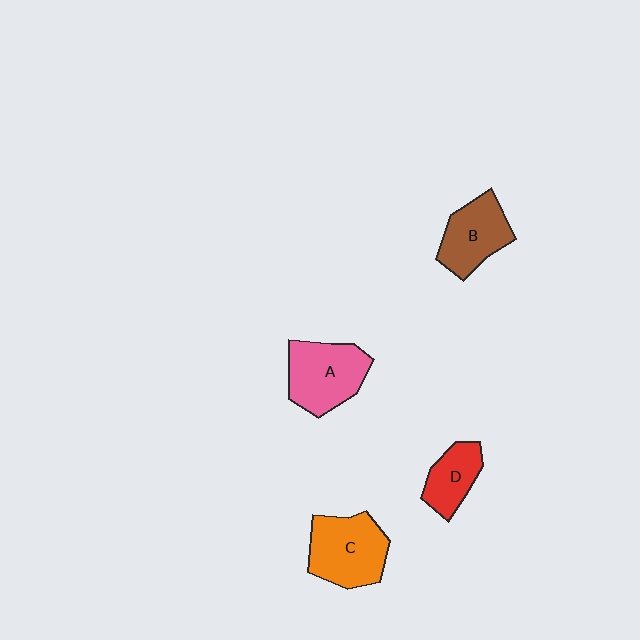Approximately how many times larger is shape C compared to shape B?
Approximately 1.2 times.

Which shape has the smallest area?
Shape D (red).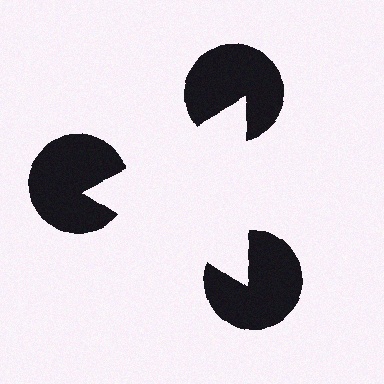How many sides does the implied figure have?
3 sides.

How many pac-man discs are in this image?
There are 3 — one at each vertex of the illusory triangle.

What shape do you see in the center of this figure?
An illusory triangle — its edges are inferred from the aligned wedge cuts in the pac-man discs, not physically drawn.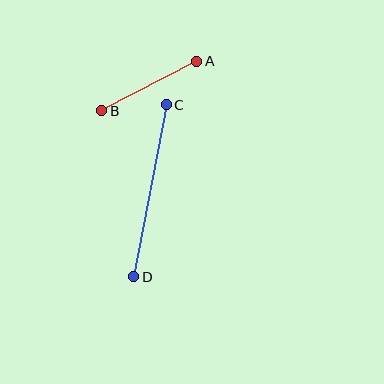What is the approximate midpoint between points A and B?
The midpoint is at approximately (149, 86) pixels.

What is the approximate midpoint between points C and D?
The midpoint is at approximately (150, 191) pixels.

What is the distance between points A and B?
The distance is approximately 107 pixels.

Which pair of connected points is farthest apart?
Points C and D are farthest apart.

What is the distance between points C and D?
The distance is approximately 175 pixels.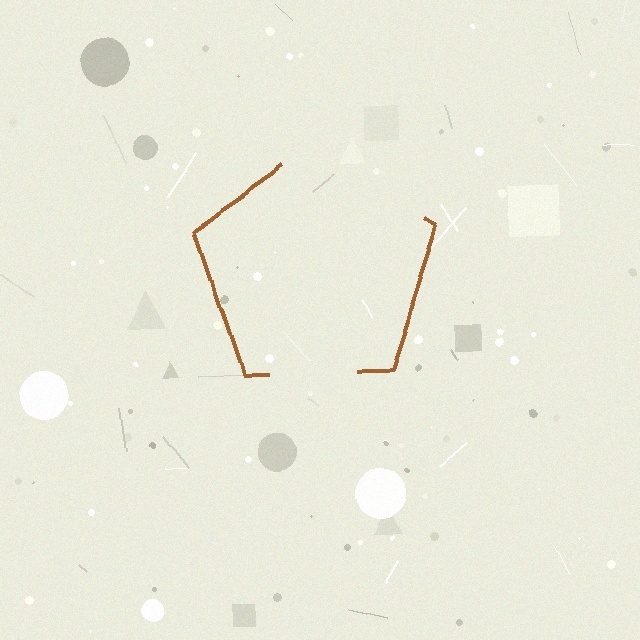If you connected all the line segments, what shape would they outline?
They would outline a pentagon.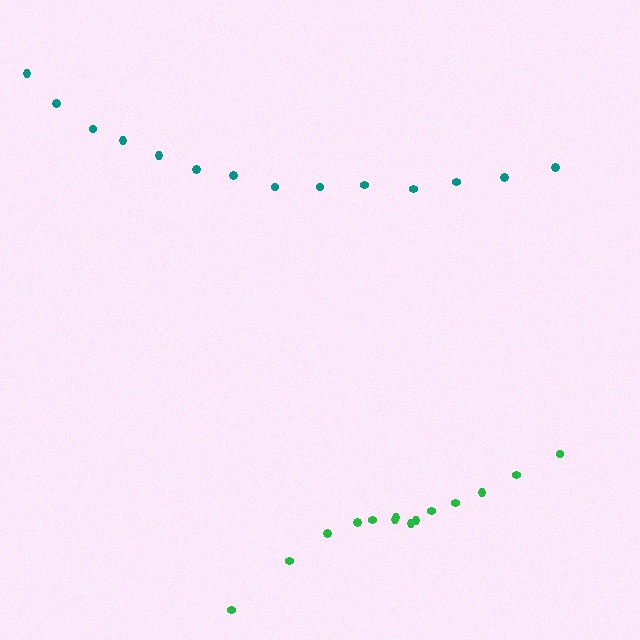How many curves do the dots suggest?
There are 2 distinct paths.